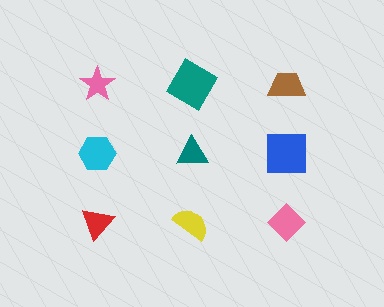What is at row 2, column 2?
A teal triangle.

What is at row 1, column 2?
A teal diamond.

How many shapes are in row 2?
3 shapes.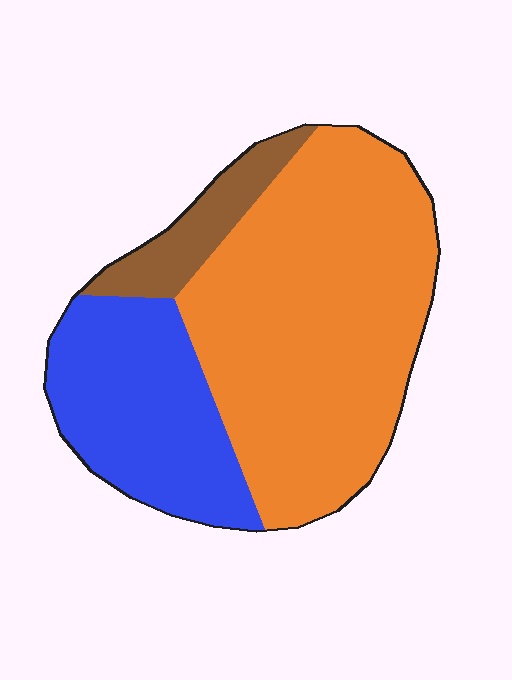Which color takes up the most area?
Orange, at roughly 60%.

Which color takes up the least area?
Brown, at roughly 10%.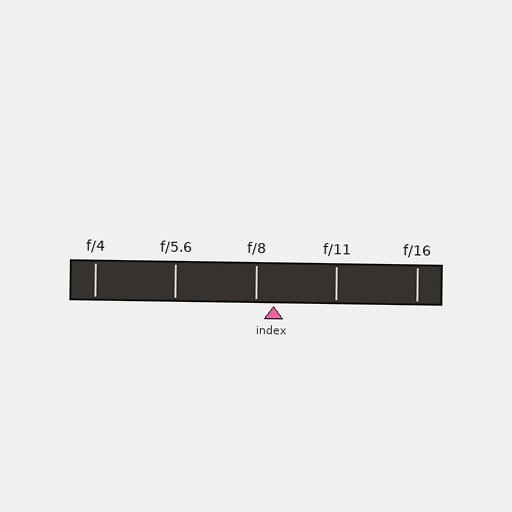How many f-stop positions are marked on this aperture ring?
There are 5 f-stop positions marked.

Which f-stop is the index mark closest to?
The index mark is closest to f/8.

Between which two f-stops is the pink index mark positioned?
The index mark is between f/8 and f/11.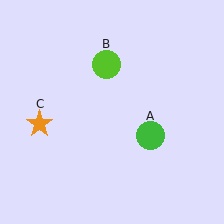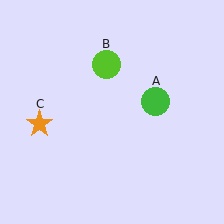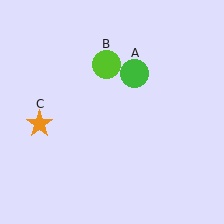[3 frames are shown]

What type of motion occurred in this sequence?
The green circle (object A) rotated counterclockwise around the center of the scene.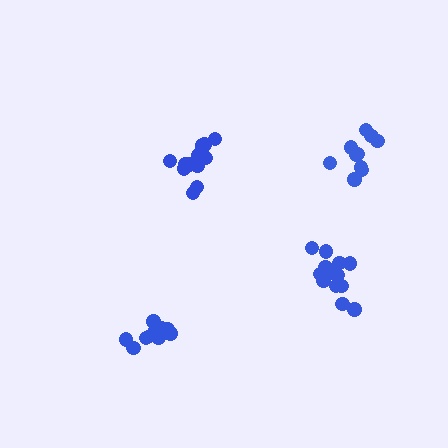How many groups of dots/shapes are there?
There are 4 groups.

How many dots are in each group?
Group 1: 10 dots, Group 2: 10 dots, Group 3: 14 dots, Group 4: 14 dots (48 total).